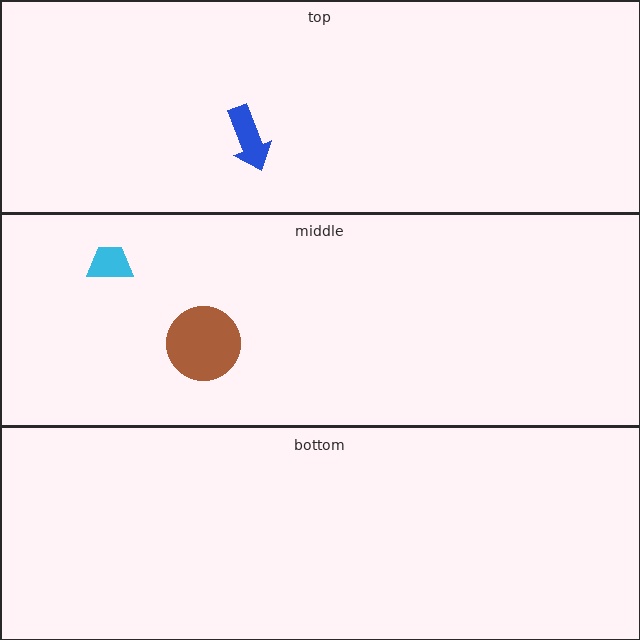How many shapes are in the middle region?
2.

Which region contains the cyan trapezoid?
The middle region.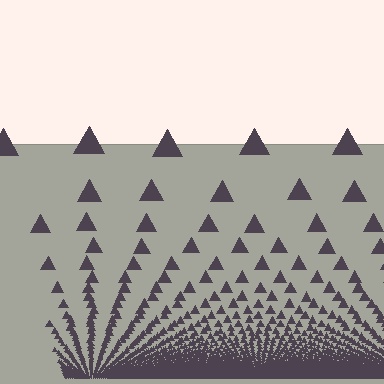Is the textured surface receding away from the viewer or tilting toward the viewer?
The surface appears to tilt toward the viewer. Texture elements get larger and sparser toward the top.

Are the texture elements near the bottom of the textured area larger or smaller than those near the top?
Smaller. The gradient is inverted — elements near the bottom are smaller and denser.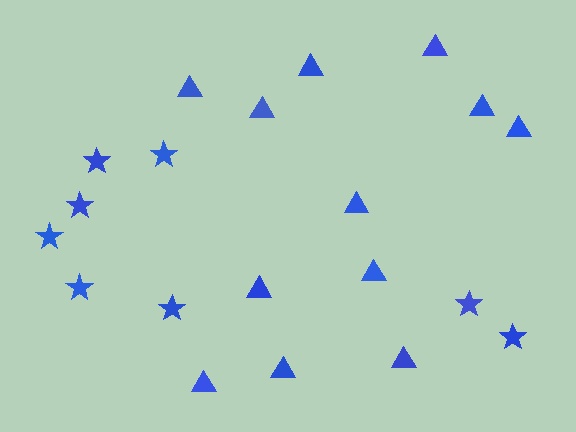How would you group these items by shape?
There are 2 groups: one group of stars (8) and one group of triangles (12).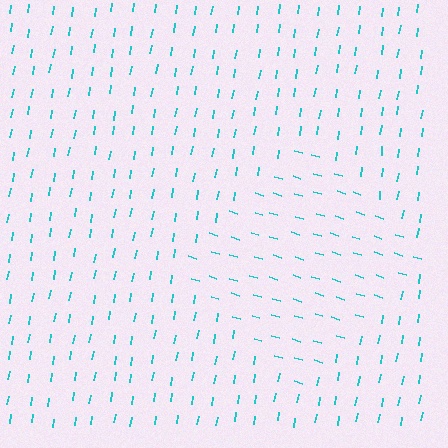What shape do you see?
I see a diamond.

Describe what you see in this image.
The image is filled with small cyan line segments. A diamond region in the image has lines oriented differently from the surrounding lines, creating a visible texture boundary.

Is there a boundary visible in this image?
Yes, there is a texture boundary formed by a change in line orientation.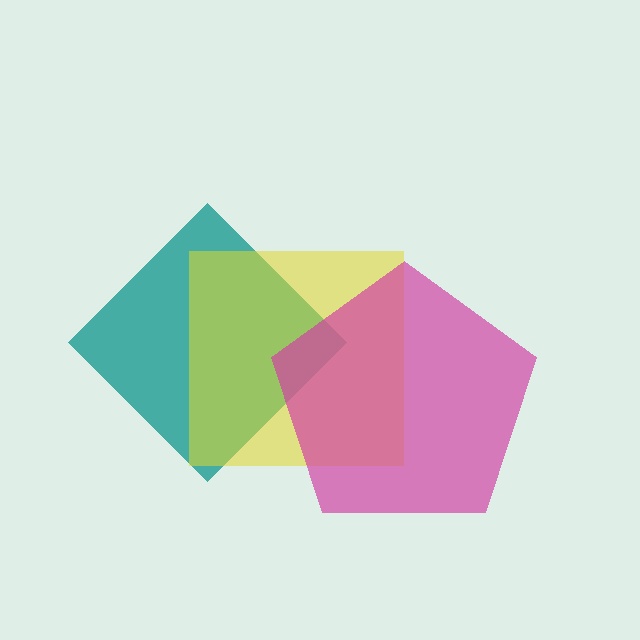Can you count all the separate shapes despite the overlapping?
Yes, there are 3 separate shapes.